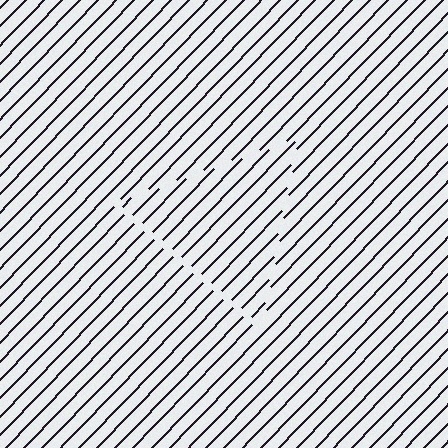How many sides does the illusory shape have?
3 sides — the line-ends trace a triangle.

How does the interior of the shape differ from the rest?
The interior of the shape contains the same grating, shifted by half a period — the contour is defined by the phase discontinuity where line-ends from the inner and outer gratings abut.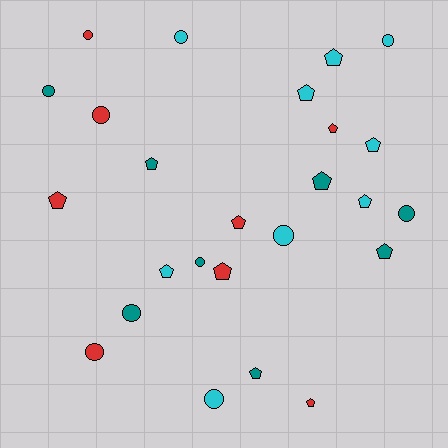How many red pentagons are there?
There are 5 red pentagons.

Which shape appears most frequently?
Pentagon, with 14 objects.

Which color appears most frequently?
Cyan, with 9 objects.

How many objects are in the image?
There are 25 objects.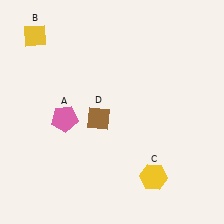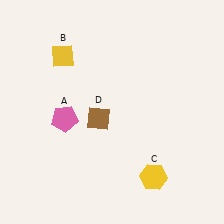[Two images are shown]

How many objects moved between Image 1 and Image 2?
1 object moved between the two images.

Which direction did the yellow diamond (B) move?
The yellow diamond (B) moved right.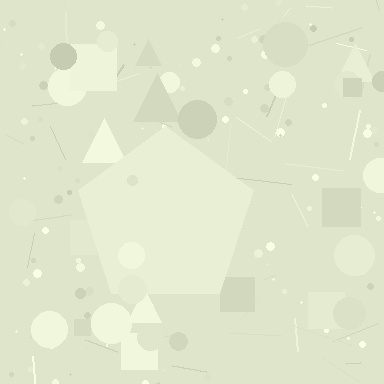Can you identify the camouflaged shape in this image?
The camouflaged shape is a pentagon.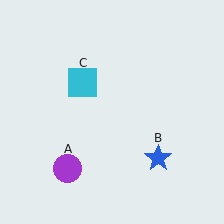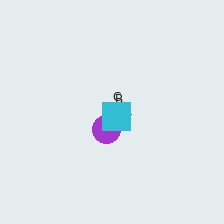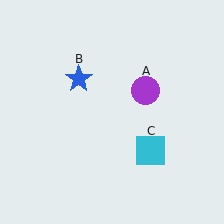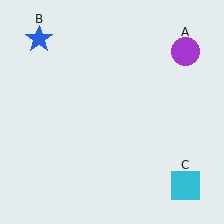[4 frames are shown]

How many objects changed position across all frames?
3 objects changed position: purple circle (object A), blue star (object B), cyan square (object C).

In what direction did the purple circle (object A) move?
The purple circle (object A) moved up and to the right.